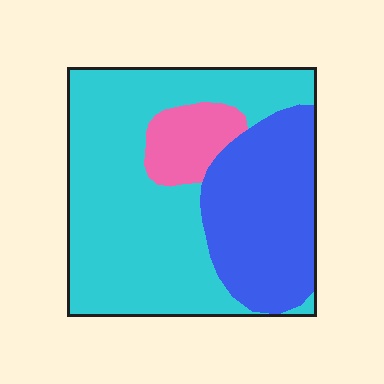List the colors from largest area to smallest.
From largest to smallest: cyan, blue, pink.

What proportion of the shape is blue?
Blue covers 31% of the shape.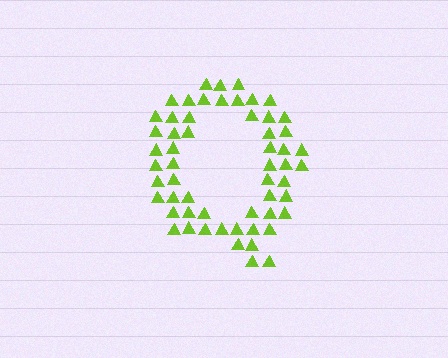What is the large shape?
The large shape is the letter Q.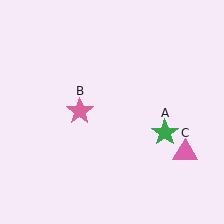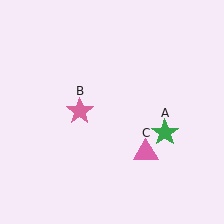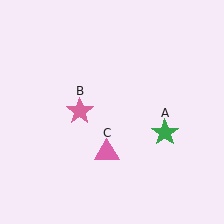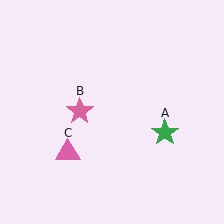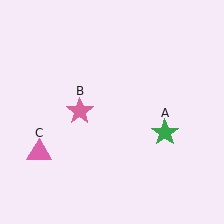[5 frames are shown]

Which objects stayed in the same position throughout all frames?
Green star (object A) and pink star (object B) remained stationary.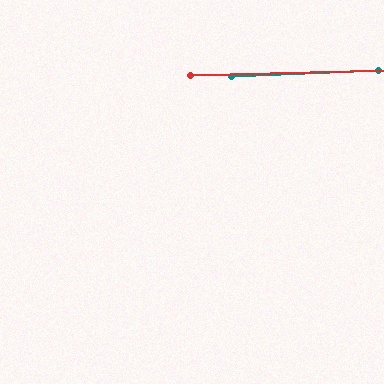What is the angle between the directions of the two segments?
Approximately 1 degree.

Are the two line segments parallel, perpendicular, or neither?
Parallel — their directions differ by only 0.8°.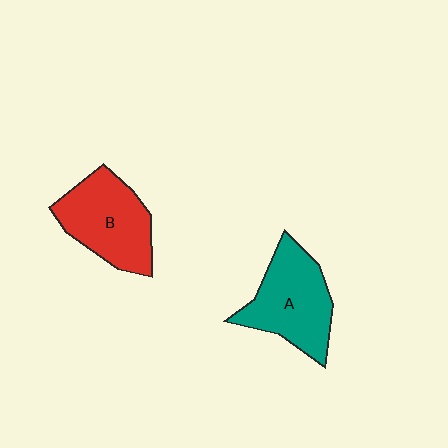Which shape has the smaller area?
Shape B (red).